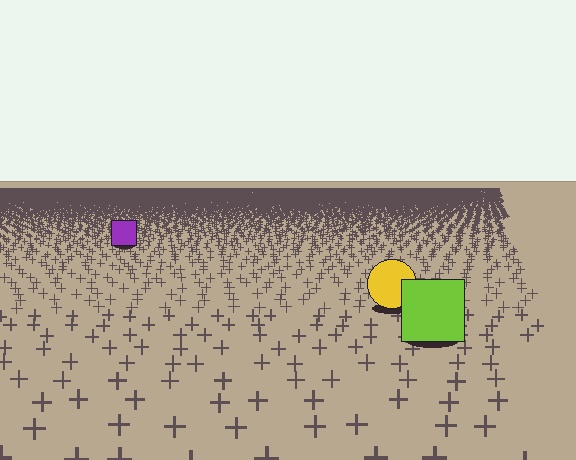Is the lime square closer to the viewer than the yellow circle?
Yes. The lime square is closer — you can tell from the texture gradient: the ground texture is coarser near it.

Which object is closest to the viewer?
The lime square is closest. The texture marks near it are larger and more spread out.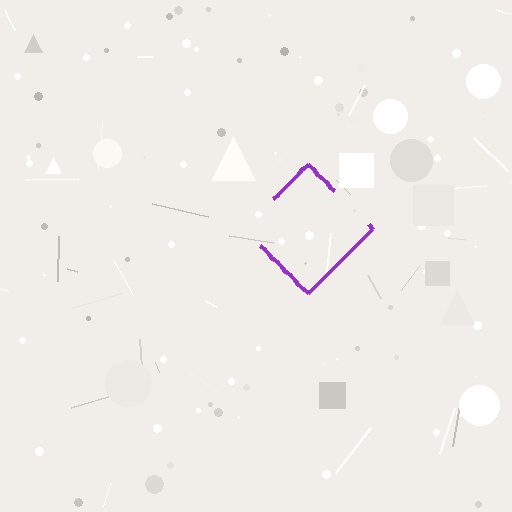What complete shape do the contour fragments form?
The contour fragments form a diamond.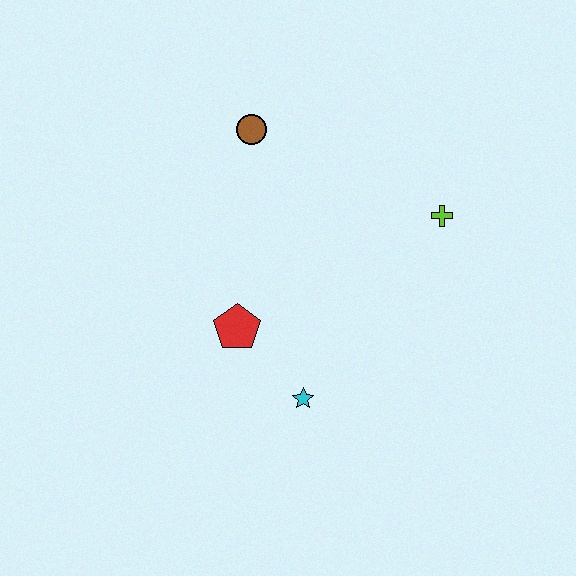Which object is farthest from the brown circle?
The cyan star is farthest from the brown circle.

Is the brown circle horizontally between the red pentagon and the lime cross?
Yes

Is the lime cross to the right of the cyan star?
Yes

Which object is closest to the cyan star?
The red pentagon is closest to the cyan star.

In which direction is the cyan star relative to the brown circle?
The cyan star is below the brown circle.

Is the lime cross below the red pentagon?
No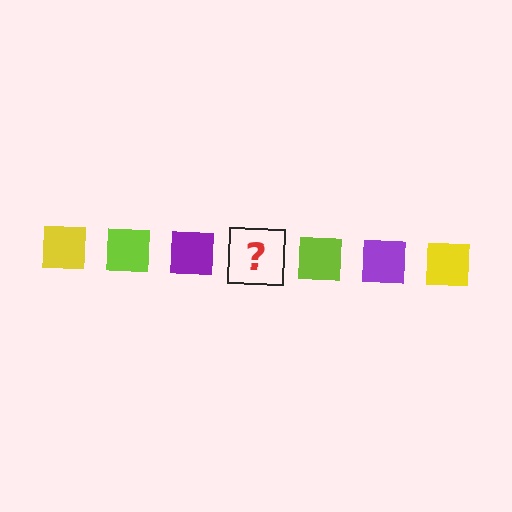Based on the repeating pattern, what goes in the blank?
The blank should be a yellow square.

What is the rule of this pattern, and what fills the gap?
The rule is that the pattern cycles through yellow, lime, purple squares. The gap should be filled with a yellow square.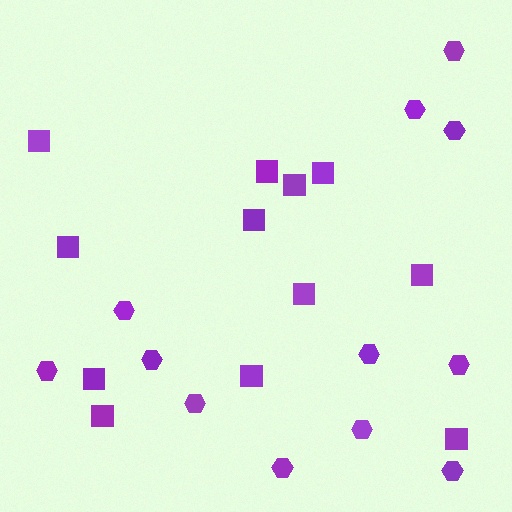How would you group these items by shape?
There are 2 groups: one group of squares (12) and one group of hexagons (12).